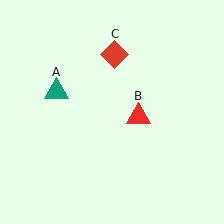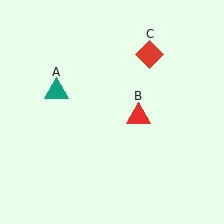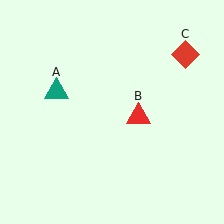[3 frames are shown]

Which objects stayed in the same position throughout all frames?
Teal triangle (object A) and red triangle (object B) remained stationary.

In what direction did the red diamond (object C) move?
The red diamond (object C) moved right.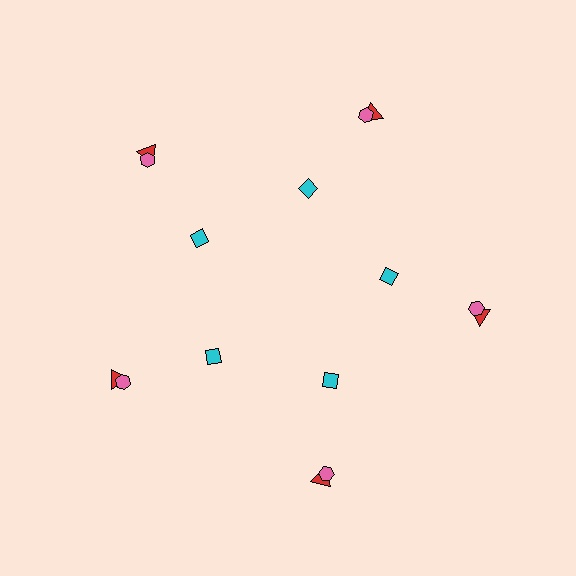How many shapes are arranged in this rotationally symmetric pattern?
There are 15 shapes, arranged in 5 groups of 3.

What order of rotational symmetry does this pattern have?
This pattern has 5-fold rotational symmetry.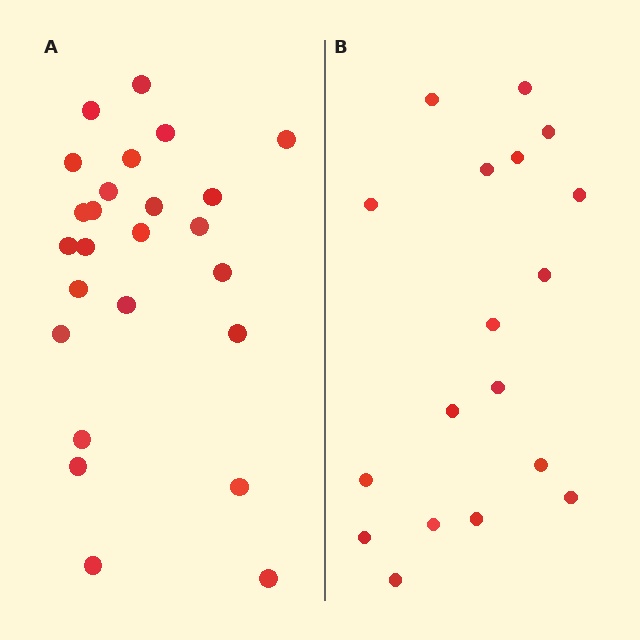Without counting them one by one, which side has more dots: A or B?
Region A (the left region) has more dots.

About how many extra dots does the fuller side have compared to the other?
Region A has roughly 8 or so more dots than region B.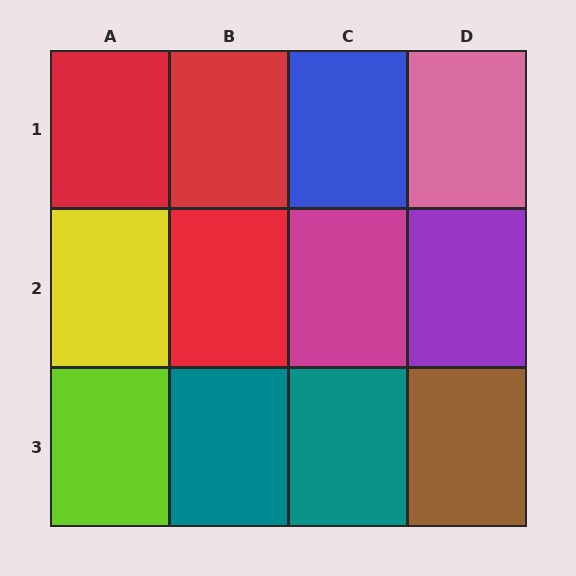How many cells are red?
3 cells are red.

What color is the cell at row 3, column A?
Lime.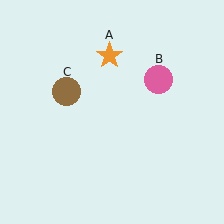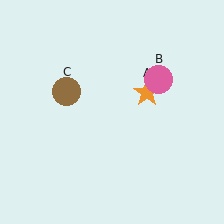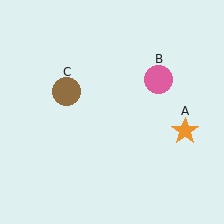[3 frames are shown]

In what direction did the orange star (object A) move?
The orange star (object A) moved down and to the right.